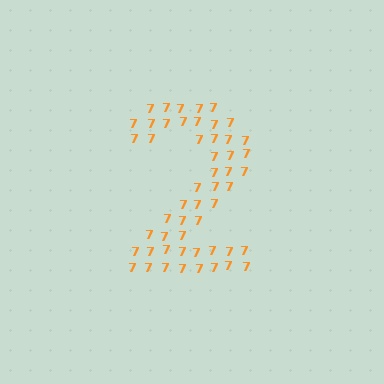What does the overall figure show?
The overall figure shows the digit 2.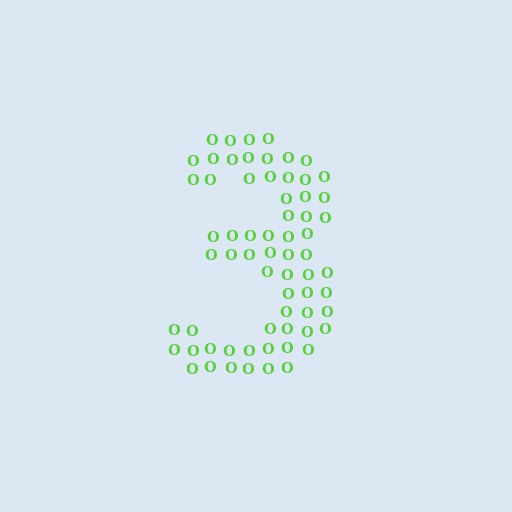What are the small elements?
The small elements are letter O's.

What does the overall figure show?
The overall figure shows the digit 3.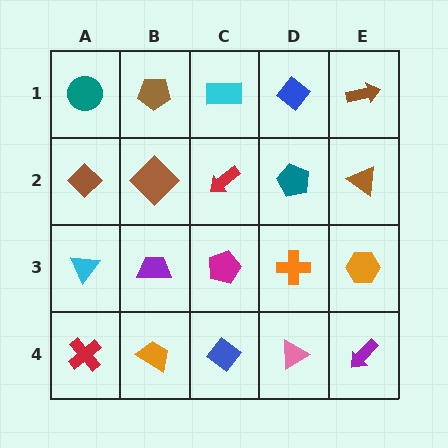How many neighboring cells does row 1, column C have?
3.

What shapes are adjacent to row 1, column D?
A teal pentagon (row 2, column D), a cyan rectangle (row 1, column C), a brown arrow (row 1, column E).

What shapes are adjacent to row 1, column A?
A brown diamond (row 2, column A), a brown pentagon (row 1, column B).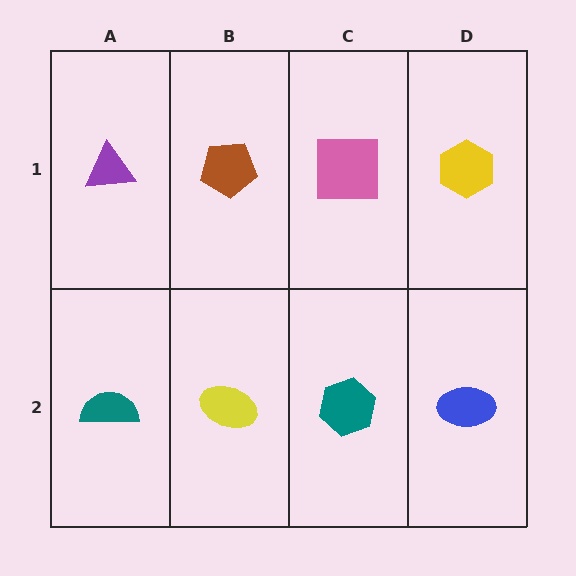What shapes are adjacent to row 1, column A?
A teal semicircle (row 2, column A), a brown pentagon (row 1, column B).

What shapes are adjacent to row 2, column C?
A pink square (row 1, column C), a yellow ellipse (row 2, column B), a blue ellipse (row 2, column D).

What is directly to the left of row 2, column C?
A yellow ellipse.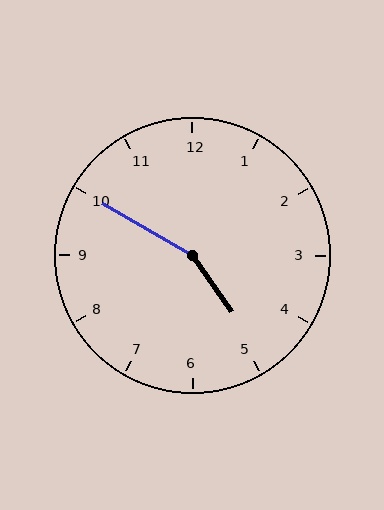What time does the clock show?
4:50.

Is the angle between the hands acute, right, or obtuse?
It is obtuse.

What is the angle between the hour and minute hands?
Approximately 155 degrees.